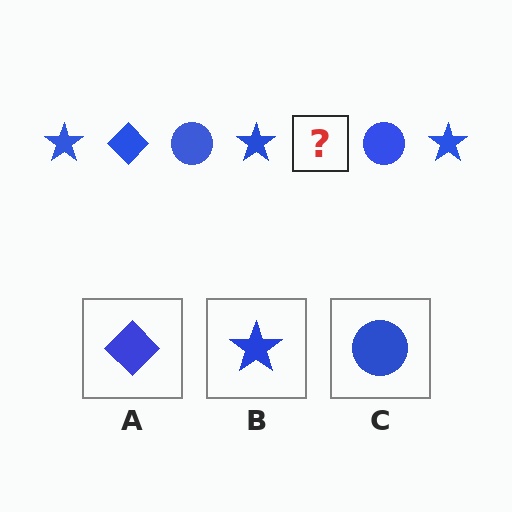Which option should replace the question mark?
Option A.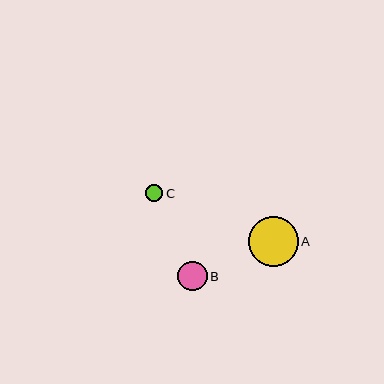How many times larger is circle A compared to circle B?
Circle A is approximately 1.7 times the size of circle B.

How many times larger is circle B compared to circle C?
Circle B is approximately 1.7 times the size of circle C.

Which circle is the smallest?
Circle C is the smallest with a size of approximately 17 pixels.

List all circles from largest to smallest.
From largest to smallest: A, B, C.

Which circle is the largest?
Circle A is the largest with a size of approximately 50 pixels.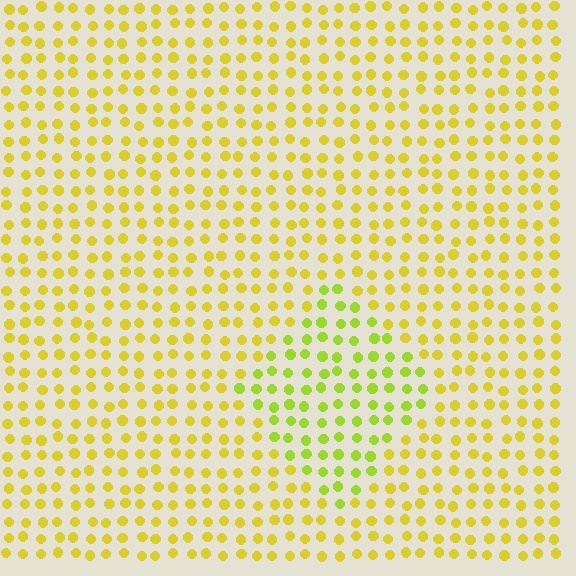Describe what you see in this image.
The image is filled with small yellow elements in a uniform arrangement. A diamond-shaped region is visible where the elements are tinted to a slightly different hue, forming a subtle color boundary.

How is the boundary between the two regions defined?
The boundary is defined purely by a slight shift in hue (about 27 degrees). Spacing, size, and orientation are identical on both sides.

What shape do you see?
I see a diamond.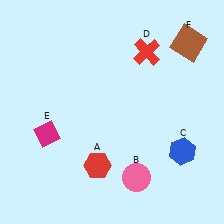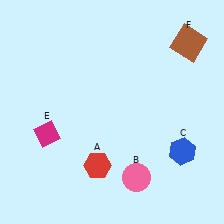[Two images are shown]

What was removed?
The red cross (D) was removed in Image 2.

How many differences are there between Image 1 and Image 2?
There is 1 difference between the two images.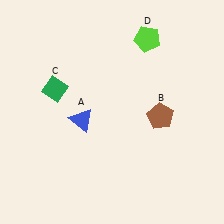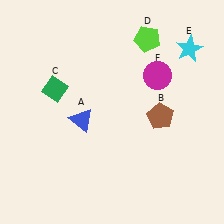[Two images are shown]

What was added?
A cyan star (E), a magenta circle (F) were added in Image 2.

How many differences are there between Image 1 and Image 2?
There are 2 differences between the two images.